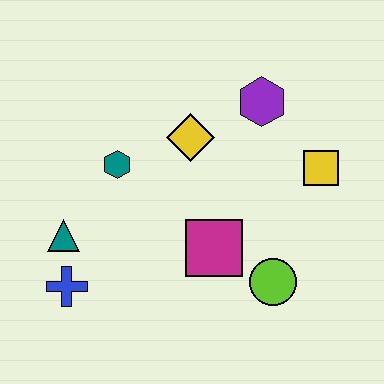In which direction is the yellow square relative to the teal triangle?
The yellow square is to the right of the teal triangle.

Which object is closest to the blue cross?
The teal triangle is closest to the blue cross.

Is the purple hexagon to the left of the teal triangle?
No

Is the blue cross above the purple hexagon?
No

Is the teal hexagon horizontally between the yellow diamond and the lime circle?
No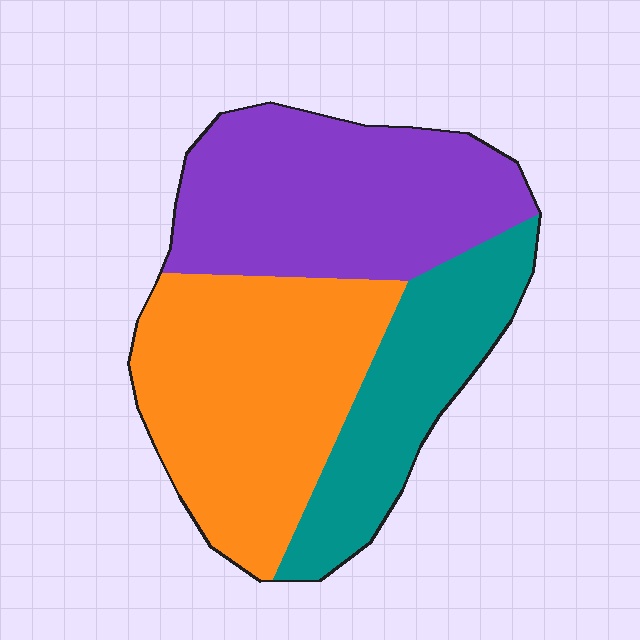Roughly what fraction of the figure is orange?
Orange takes up about two fifths (2/5) of the figure.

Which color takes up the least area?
Teal, at roughly 25%.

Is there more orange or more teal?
Orange.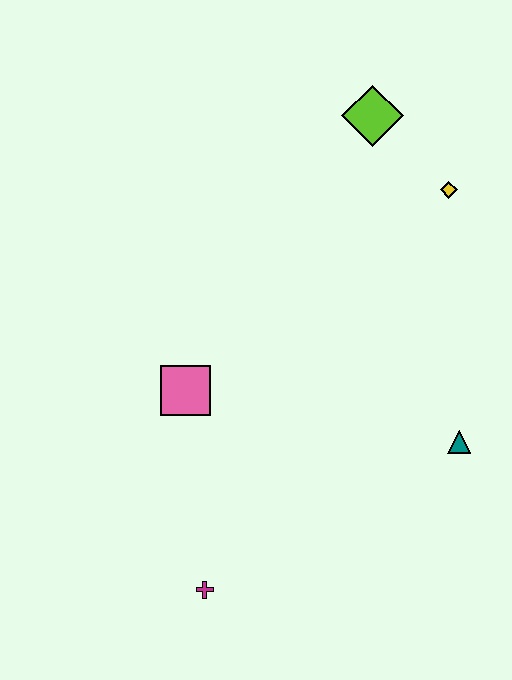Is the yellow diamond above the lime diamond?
No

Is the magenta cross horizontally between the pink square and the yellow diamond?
Yes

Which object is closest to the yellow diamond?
The lime diamond is closest to the yellow diamond.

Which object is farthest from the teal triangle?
The lime diamond is farthest from the teal triangle.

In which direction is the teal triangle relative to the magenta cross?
The teal triangle is to the right of the magenta cross.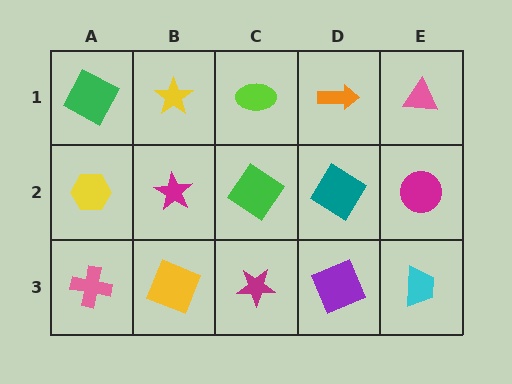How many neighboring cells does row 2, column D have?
4.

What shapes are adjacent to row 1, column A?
A yellow hexagon (row 2, column A), a yellow star (row 1, column B).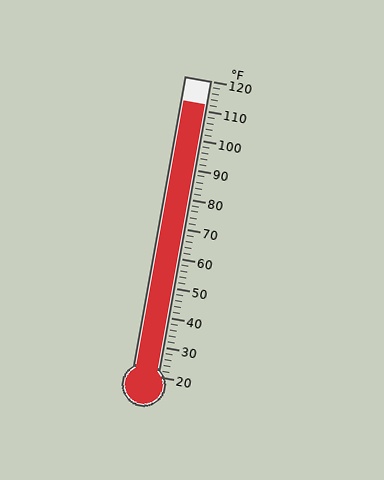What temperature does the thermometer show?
The thermometer shows approximately 112°F.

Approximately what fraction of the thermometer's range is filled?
The thermometer is filled to approximately 90% of its range.